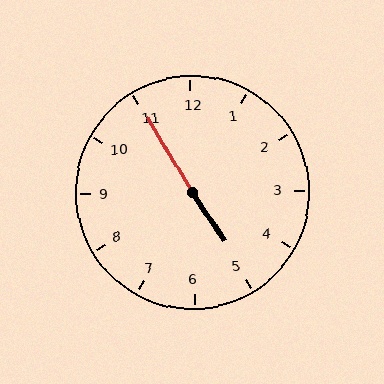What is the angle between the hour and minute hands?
Approximately 178 degrees.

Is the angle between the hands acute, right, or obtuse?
It is obtuse.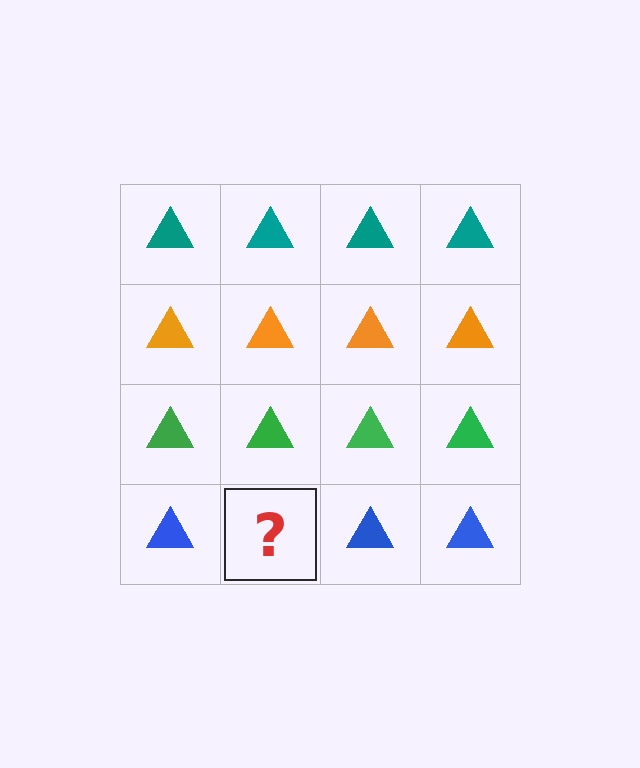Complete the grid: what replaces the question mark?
The question mark should be replaced with a blue triangle.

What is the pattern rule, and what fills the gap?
The rule is that each row has a consistent color. The gap should be filled with a blue triangle.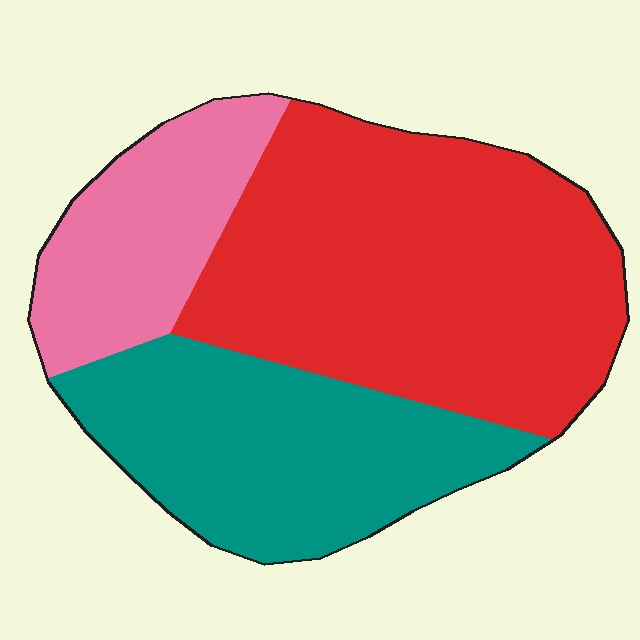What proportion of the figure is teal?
Teal takes up between a quarter and a half of the figure.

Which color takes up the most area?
Red, at roughly 50%.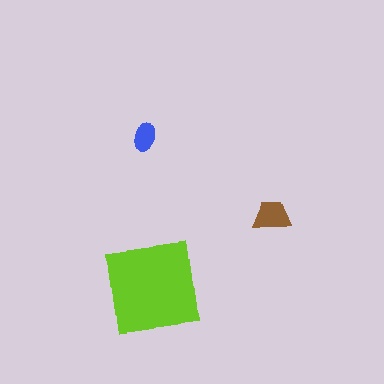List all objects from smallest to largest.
The blue ellipse, the brown trapezoid, the lime square.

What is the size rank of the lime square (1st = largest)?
1st.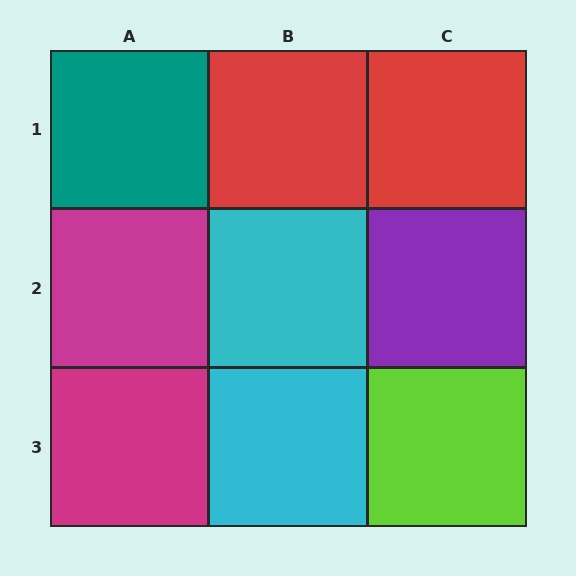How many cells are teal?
1 cell is teal.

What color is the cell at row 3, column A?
Magenta.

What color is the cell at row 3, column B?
Cyan.